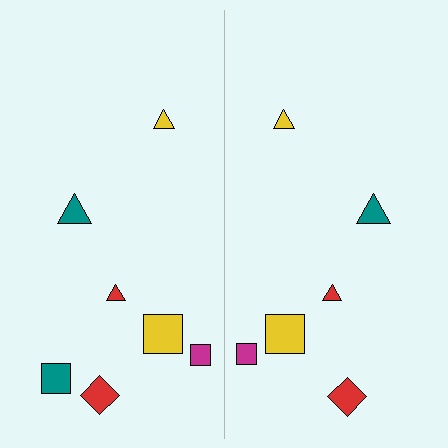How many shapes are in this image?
There are 13 shapes in this image.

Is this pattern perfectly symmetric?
No, the pattern is not perfectly symmetric. A teal square is missing from the right side.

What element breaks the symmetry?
A teal square is missing from the right side.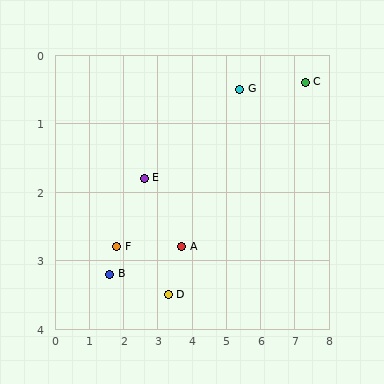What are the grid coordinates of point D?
Point D is at approximately (3.3, 3.5).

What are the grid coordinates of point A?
Point A is at approximately (3.7, 2.8).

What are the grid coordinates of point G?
Point G is at approximately (5.4, 0.5).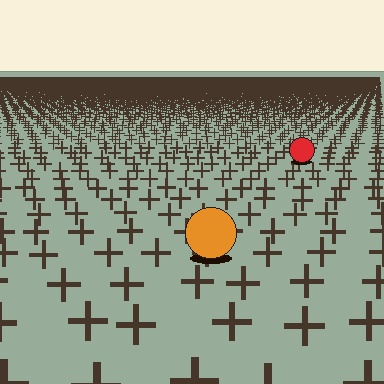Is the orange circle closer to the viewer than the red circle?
Yes. The orange circle is closer — you can tell from the texture gradient: the ground texture is coarser near it.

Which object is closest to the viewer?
The orange circle is closest. The texture marks near it are larger and more spread out.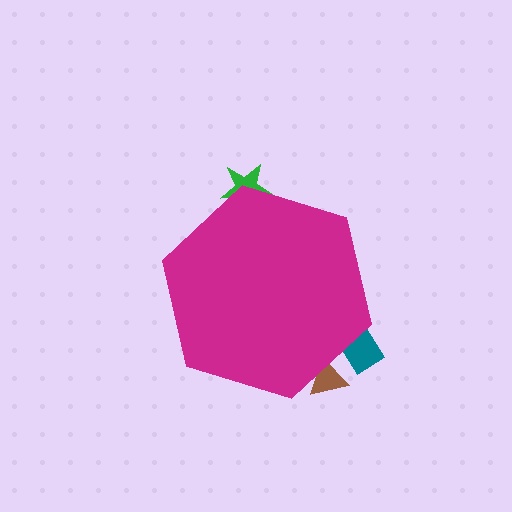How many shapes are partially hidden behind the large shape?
3 shapes are partially hidden.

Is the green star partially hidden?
Yes, the green star is partially hidden behind the magenta hexagon.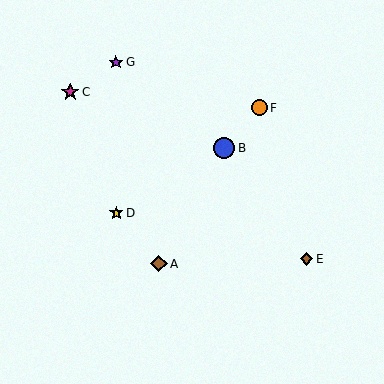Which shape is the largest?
The blue circle (labeled B) is the largest.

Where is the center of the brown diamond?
The center of the brown diamond is at (306, 259).